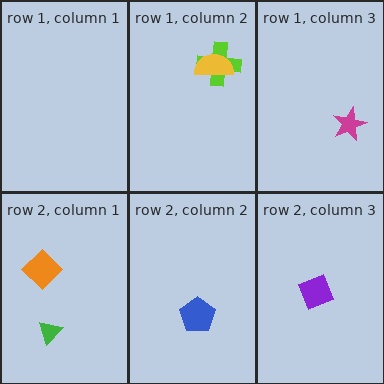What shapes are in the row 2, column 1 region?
The orange diamond, the green triangle.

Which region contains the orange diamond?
The row 2, column 1 region.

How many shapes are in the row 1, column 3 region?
1.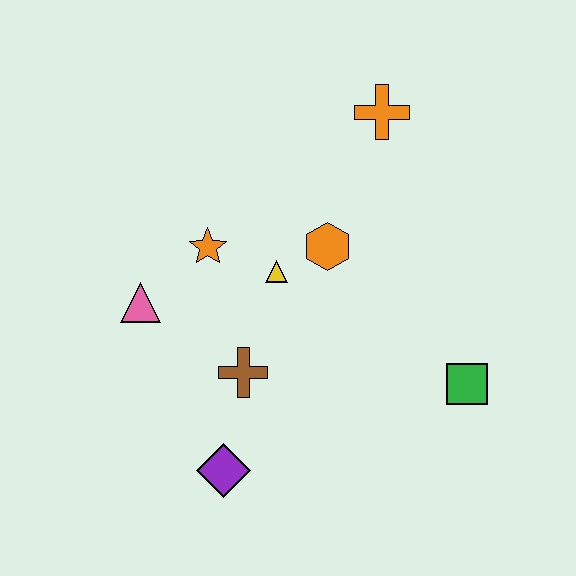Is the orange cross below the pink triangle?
No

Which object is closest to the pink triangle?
The orange star is closest to the pink triangle.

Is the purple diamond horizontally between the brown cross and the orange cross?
No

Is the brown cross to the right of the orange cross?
No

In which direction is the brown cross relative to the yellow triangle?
The brown cross is below the yellow triangle.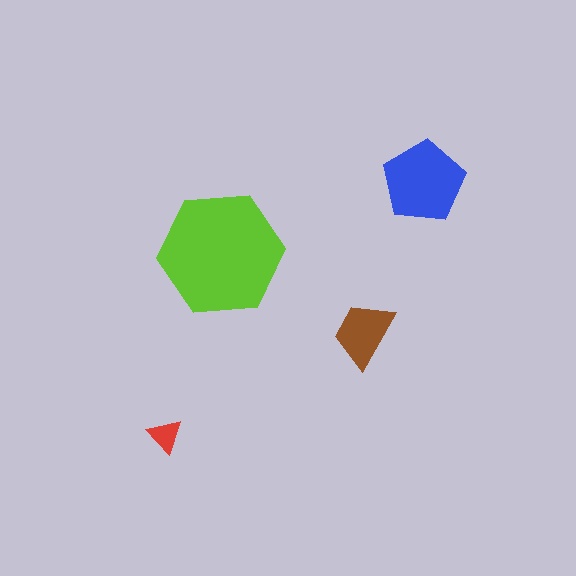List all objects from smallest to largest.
The red triangle, the brown trapezoid, the blue pentagon, the lime hexagon.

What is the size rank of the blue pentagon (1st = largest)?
2nd.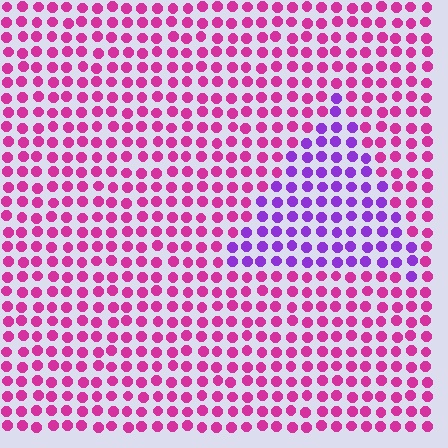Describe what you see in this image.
The image is filled with small magenta elements in a uniform arrangement. A triangle-shaped region is visible where the elements are tinted to a slightly different hue, forming a subtle color boundary.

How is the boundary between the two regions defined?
The boundary is defined purely by a slight shift in hue (about 46 degrees). Spacing, size, and orientation are identical on both sides.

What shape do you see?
I see a triangle.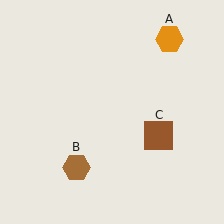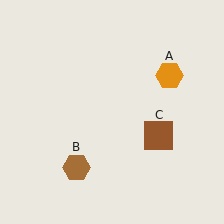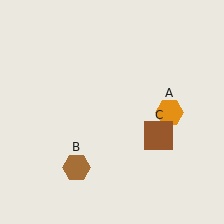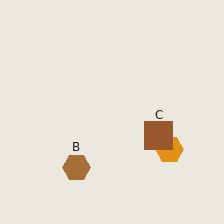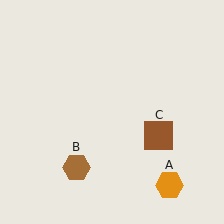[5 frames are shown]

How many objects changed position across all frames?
1 object changed position: orange hexagon (object A).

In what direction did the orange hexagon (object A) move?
The orange hexagon (object A) moved down.